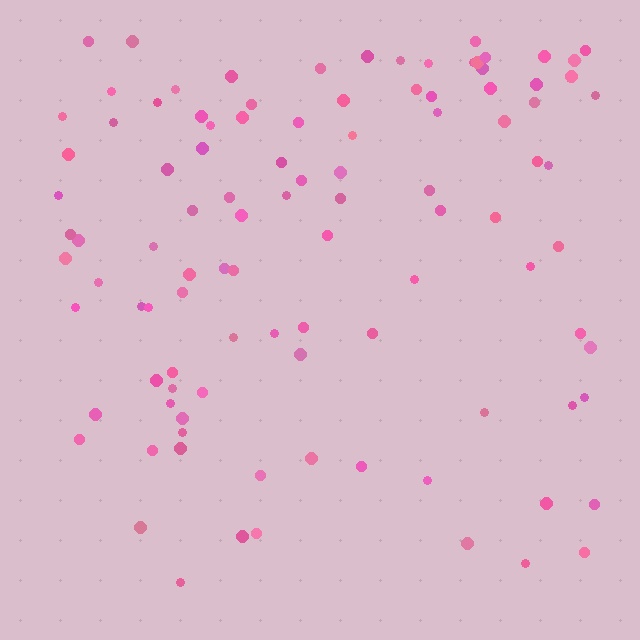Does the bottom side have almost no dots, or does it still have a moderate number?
Still a moderate number, just noticeably fewer than the top.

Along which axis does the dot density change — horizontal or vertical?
Vertical.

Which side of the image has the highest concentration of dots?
The top.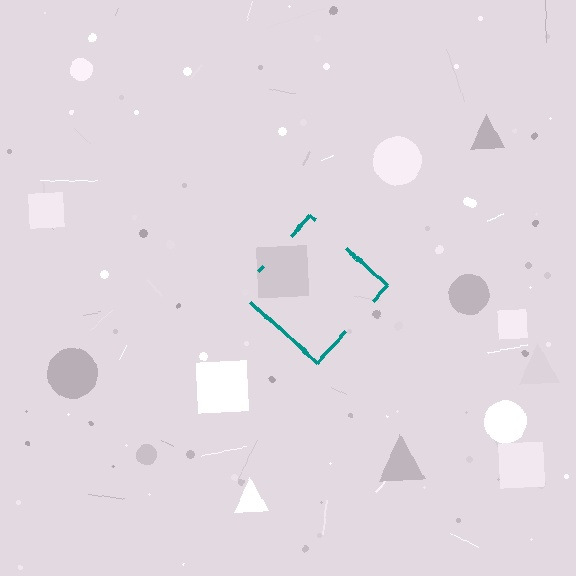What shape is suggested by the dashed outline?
The dashed outline suggests a diamond.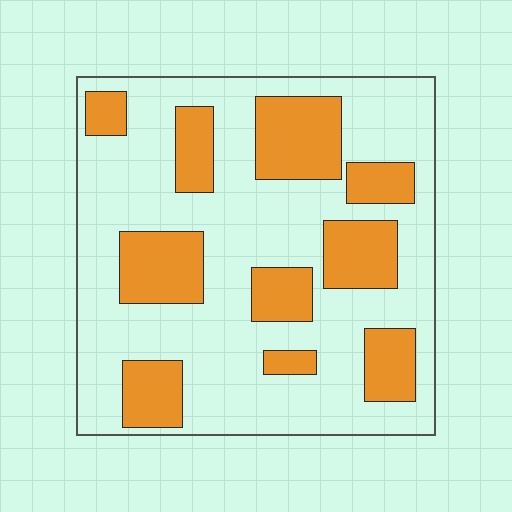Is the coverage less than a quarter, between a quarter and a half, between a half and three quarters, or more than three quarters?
Between a quarter and a half.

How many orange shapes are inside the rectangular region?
10.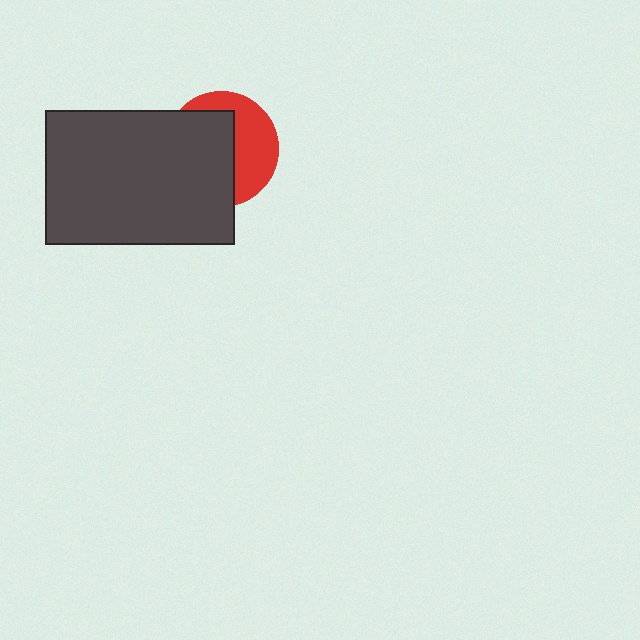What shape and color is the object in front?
The object in front is a dark gray rectangle.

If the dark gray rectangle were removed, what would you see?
You would see the complete red circle.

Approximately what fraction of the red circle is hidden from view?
Roughly 58% of the red circle is hidden behind the dark gray rectangle.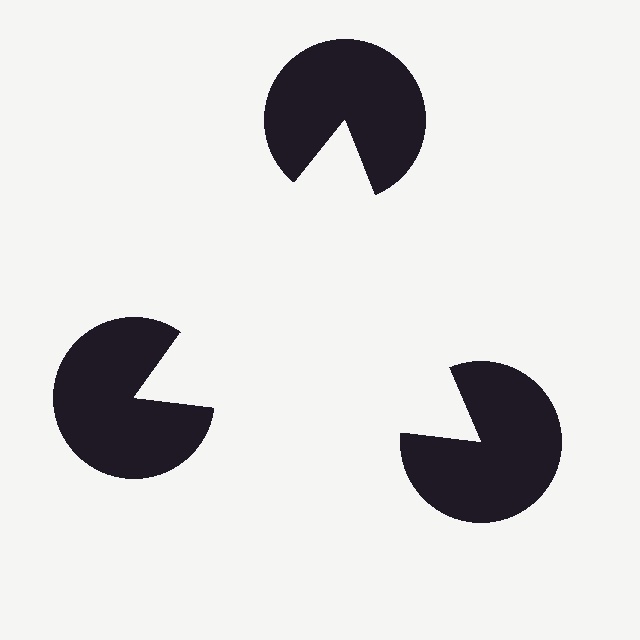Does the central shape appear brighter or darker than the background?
It typically appears slightly brighter than the background, even though no actual brightness change is drawn.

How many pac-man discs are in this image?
There are 3 — one at each vertex of the illusory triangle.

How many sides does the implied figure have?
3 sides.